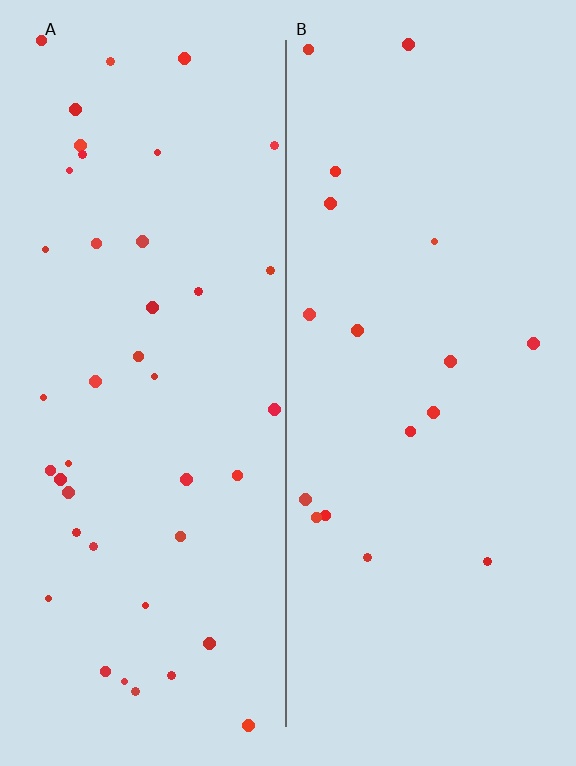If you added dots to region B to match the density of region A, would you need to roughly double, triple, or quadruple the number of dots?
Approximately double.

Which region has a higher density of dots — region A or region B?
A (the left).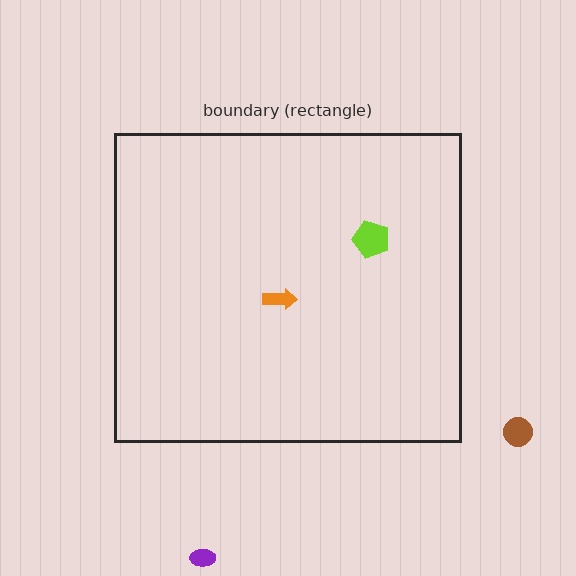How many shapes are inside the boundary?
2 inside, 2 outside.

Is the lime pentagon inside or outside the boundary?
Inside.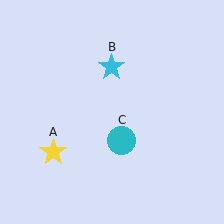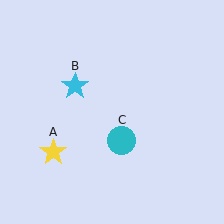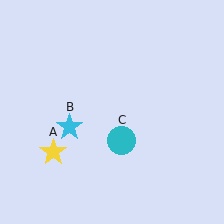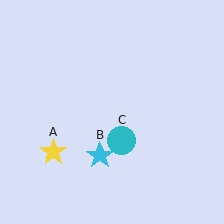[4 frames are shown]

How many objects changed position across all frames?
1 object changed position: cyan star (object B).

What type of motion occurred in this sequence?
The cyan star (object B) rotated counterclockwise around the center of the scene.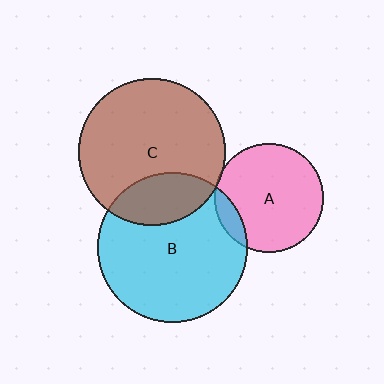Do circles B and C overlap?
Yes.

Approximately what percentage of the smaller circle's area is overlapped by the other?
Approximately 25%.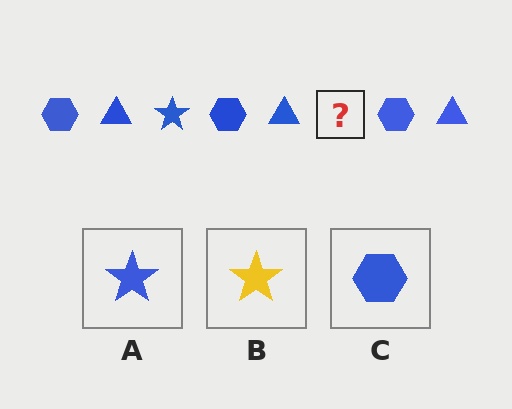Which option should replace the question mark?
Option A.